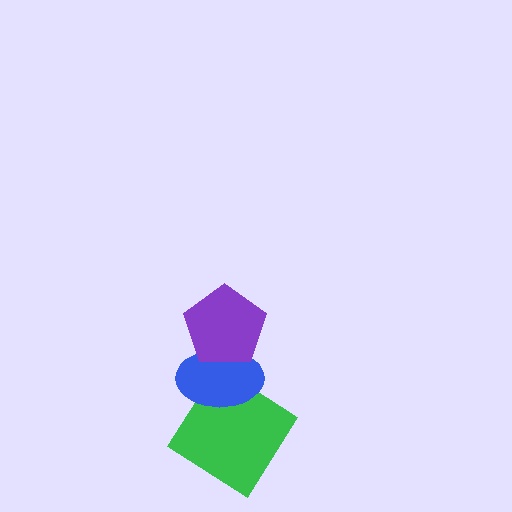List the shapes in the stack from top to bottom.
From top to bottom: the purple pentagon, the blue ellipse, the green diamond.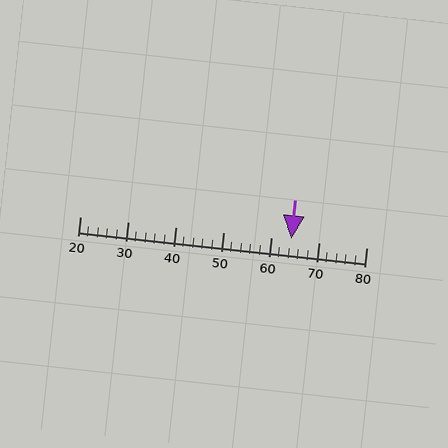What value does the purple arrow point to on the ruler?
The purple arrow points to approximately 64.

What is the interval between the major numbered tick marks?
The major tick marks are spaced 10 units apart.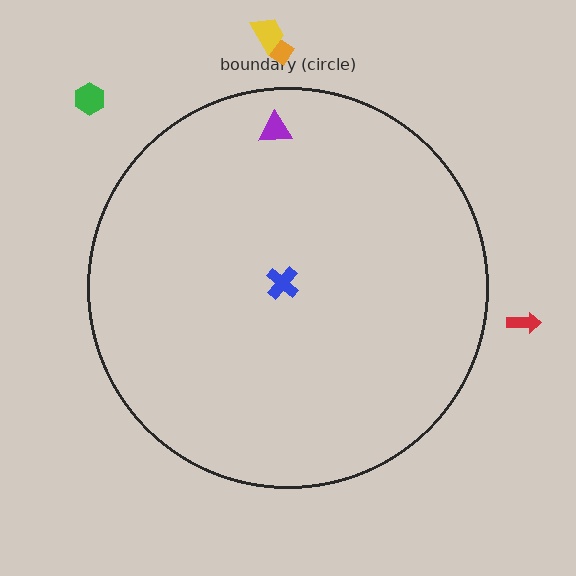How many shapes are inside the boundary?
2 inside, 4 outside.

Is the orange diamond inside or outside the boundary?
Outside.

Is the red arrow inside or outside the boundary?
Outside.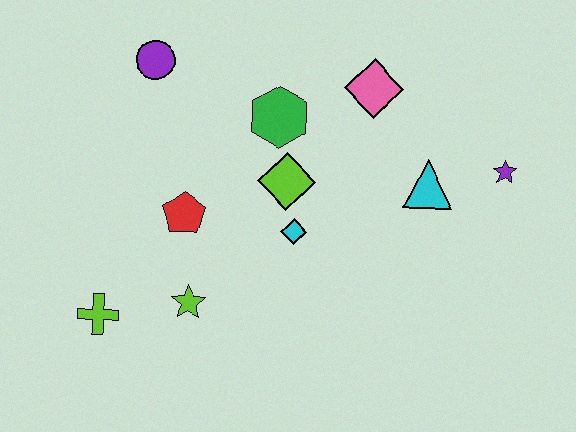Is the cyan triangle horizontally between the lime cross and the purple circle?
No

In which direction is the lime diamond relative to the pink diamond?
The lime diamond is below the pink diamond.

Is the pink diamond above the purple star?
Yes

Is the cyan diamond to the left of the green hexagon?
No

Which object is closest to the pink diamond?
The green hexagon is closest to the pink diamond.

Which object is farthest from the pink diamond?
The lime cross is farthest from the pink diamond.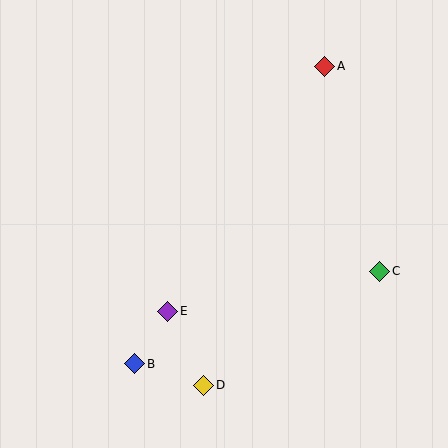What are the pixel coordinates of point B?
Point B is at (135, 364).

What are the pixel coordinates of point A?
Point A is at (325, 66).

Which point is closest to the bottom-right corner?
Point C is closest to the bottom-right corner.